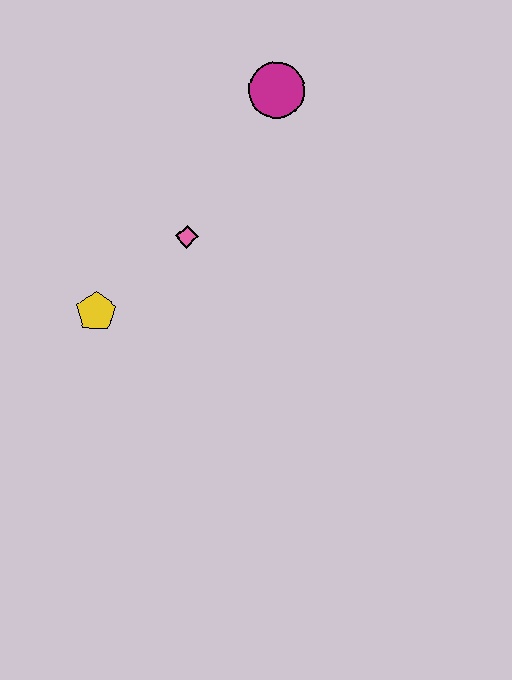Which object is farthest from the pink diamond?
The magenta circle is farthest from the pink diamond.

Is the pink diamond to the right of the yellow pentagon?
Yes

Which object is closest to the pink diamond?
The yellow pentagon is closest to the pink diamond.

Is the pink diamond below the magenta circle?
Yes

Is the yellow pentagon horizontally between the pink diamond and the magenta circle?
No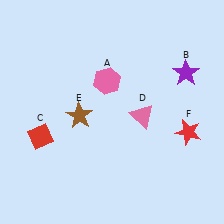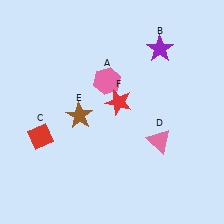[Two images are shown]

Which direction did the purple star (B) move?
The purple star (B) moved left.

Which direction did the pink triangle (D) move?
The pink triangle (D) moved down.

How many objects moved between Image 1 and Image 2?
3 objects moved between the two images.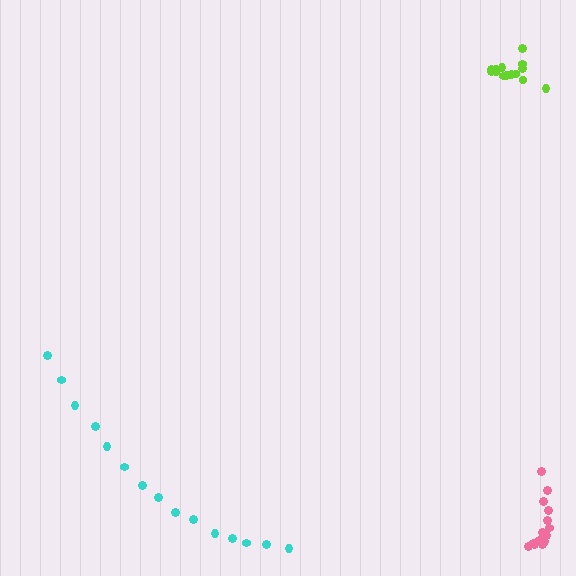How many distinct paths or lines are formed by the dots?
There are 3 distinct paths.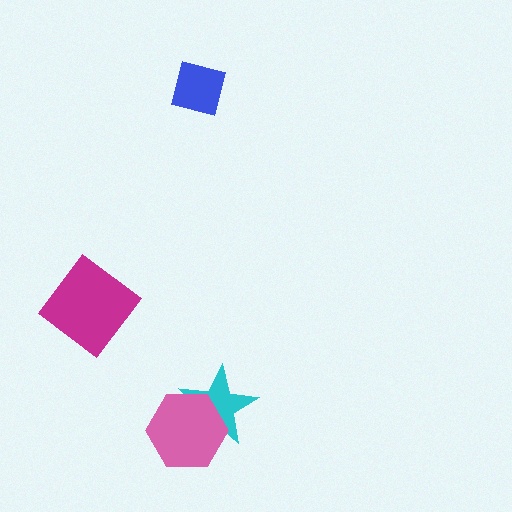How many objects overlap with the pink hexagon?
1 object overlaps with the pink hexagon.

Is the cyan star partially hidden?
Yes, it is partially covered by another shape.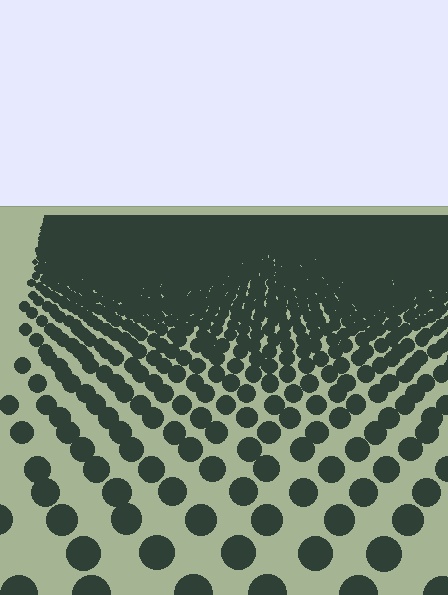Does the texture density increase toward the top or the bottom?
Density increases toward the top.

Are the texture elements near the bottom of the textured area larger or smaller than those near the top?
Larger. Near the bottom, elements are closer to the viewer and appear at a bigger on-screen size.